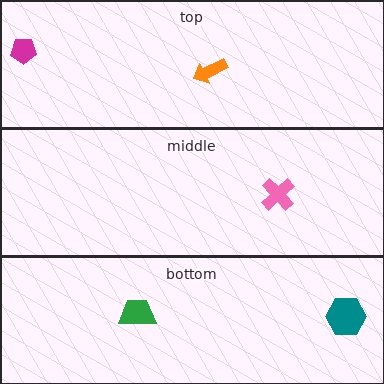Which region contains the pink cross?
The middle region.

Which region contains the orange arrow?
The top region.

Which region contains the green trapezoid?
The bottom region.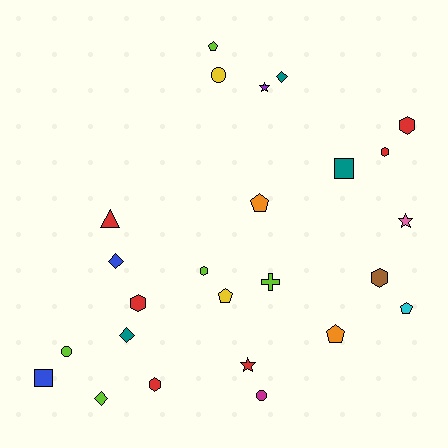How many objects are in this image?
There are 25 objects.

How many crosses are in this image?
There is 1 cross.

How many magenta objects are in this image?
There is 1 magenta object.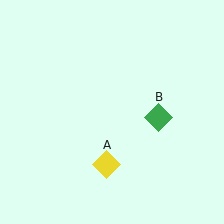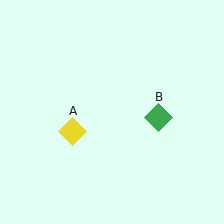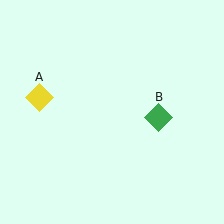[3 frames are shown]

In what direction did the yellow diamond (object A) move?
The yellow diamond (object A) moved up and to the left.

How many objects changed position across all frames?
1 object changed position: yellow diamond (object A).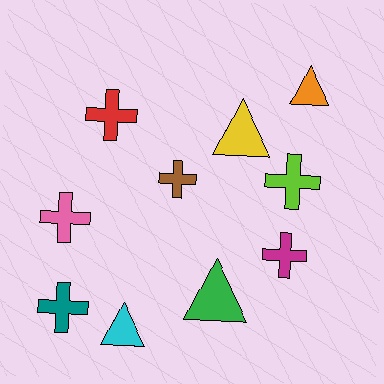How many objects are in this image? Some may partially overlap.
There are 10 objects.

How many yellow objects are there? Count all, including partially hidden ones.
There is 1 yellow object.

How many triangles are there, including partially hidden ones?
There are 4 triangles.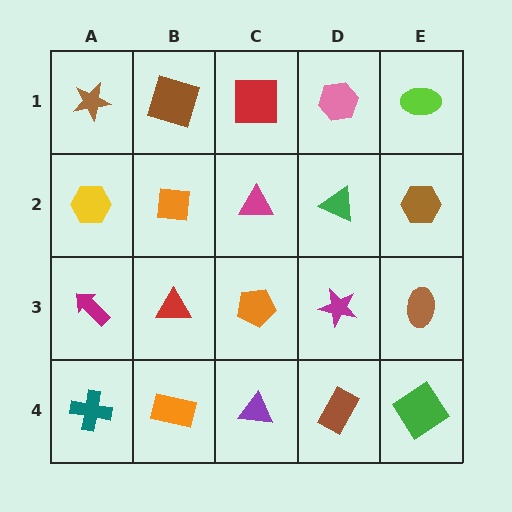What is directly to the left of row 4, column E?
A brown rectangle.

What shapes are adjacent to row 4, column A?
A magenta arrow (row 3, column A), an orange rectangle (row 4, column B).